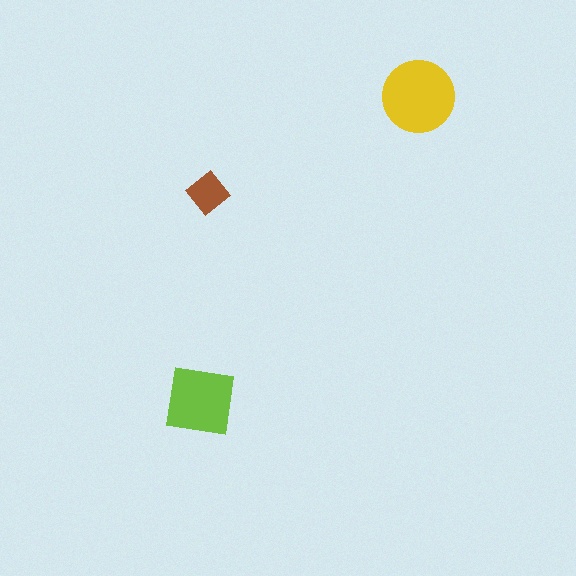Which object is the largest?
The yellow circle.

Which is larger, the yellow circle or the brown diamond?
The yellow circle.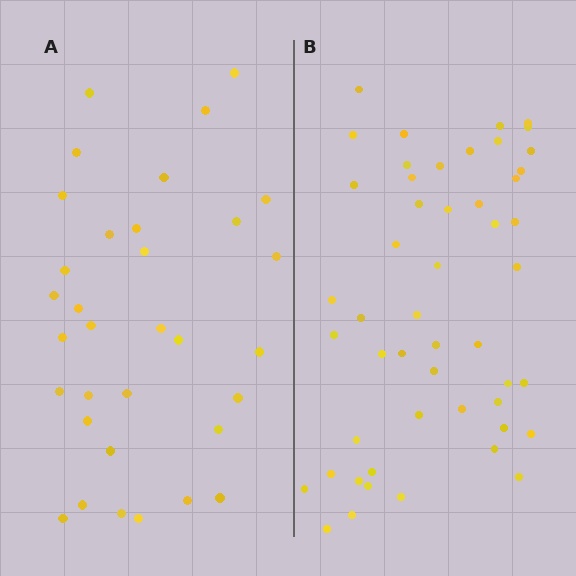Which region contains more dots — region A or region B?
Region B (the right region) has more dots.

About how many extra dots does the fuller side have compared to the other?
Region B has approximately 15 more dots than region A.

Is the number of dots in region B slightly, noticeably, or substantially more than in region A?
Region B has substantially more. The ratio is roughly 1.5 to 1.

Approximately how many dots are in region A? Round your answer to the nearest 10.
About 30 dots. (The exact count is 33, which rounds to 30.)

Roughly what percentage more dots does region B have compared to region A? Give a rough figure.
About 50% more.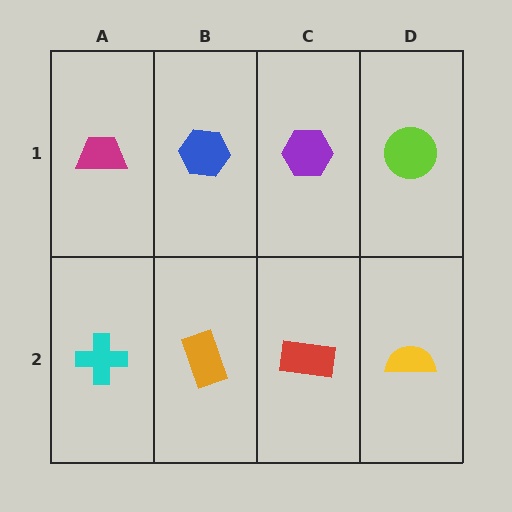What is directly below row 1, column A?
A cyan cross.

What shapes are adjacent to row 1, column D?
A yellow semicircle (row 2, column D), a purple hexagon (row 1, column C).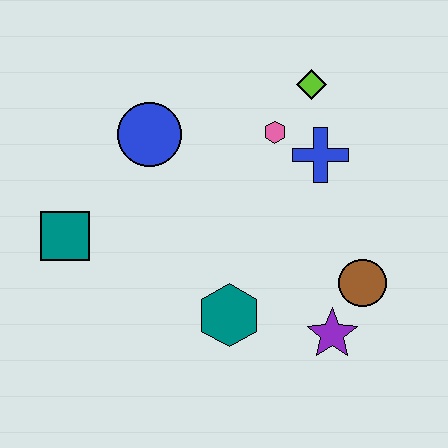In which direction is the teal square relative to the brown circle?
The teal square is to the left of the brown circle.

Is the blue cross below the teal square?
No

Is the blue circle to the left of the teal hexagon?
Yes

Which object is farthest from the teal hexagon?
The lime diamond is farthest from the teal hexagon.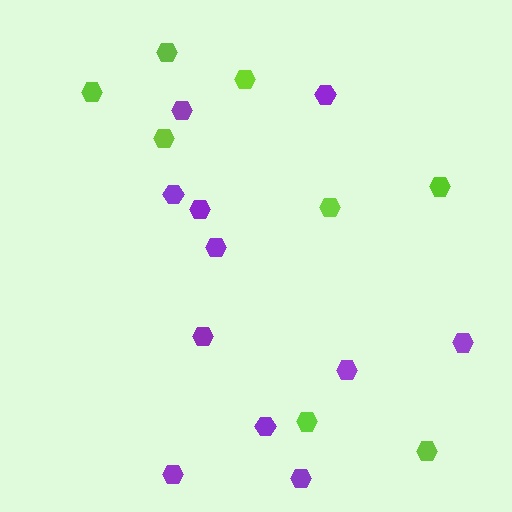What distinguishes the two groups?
There are 2 groups: one group of purple hexagons (11) and one group of lime hexagons (8).